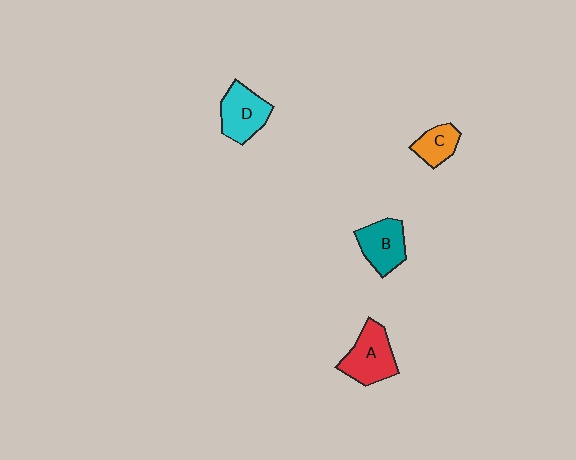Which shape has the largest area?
Shape A (red).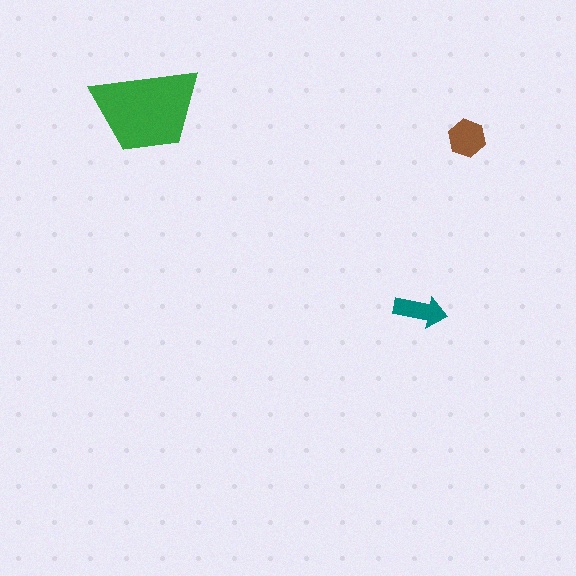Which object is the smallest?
The teal arrow.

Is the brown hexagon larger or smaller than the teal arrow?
Larger.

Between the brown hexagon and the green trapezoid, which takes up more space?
The green trapezoid.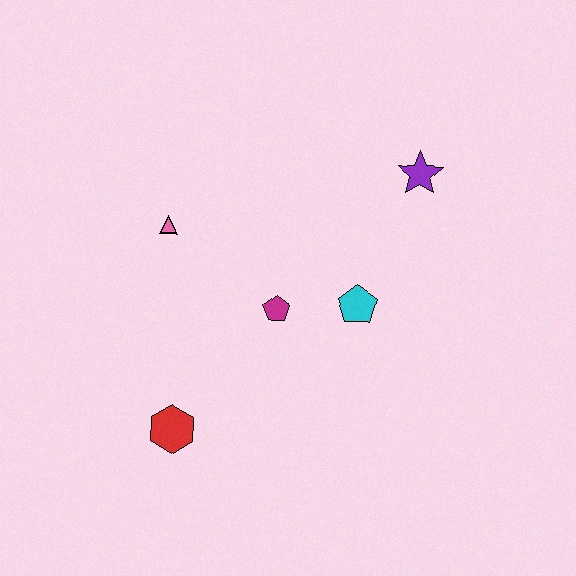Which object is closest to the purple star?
The cyan pentagon is closest to the purple star.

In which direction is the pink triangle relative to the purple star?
The pink triangle is to the left of the purple star.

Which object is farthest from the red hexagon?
The purple star is farthest from the red hexagon.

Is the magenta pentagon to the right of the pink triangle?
Yes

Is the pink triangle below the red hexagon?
No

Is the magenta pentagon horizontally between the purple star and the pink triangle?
Yes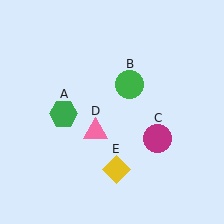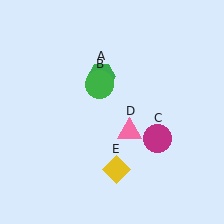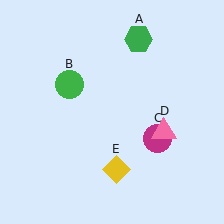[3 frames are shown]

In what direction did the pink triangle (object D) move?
The pink triangle (object D) moved right.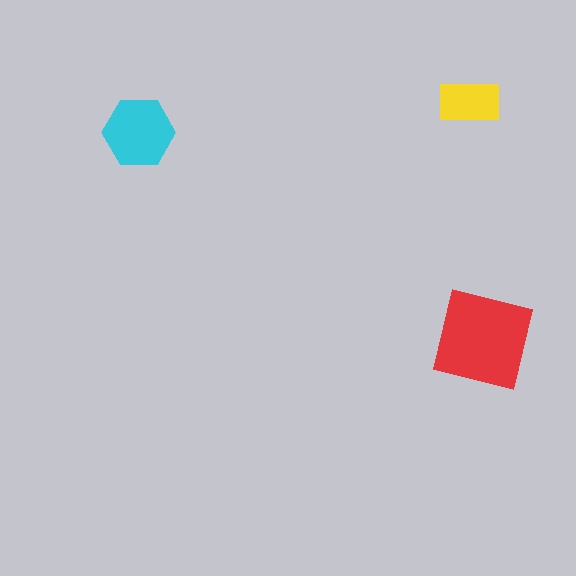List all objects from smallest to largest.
The yellow rectangle, the cyan hexagon, the red square.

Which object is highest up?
The yellow rectangle is topmost.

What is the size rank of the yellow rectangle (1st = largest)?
3rd.